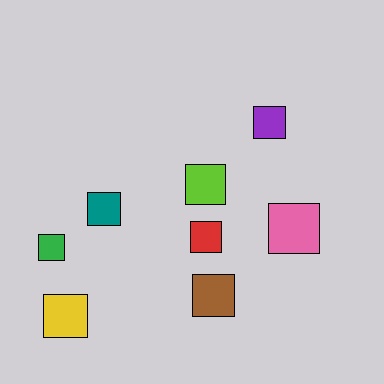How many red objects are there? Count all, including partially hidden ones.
There is 1 red object.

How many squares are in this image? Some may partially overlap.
There are 8 squares.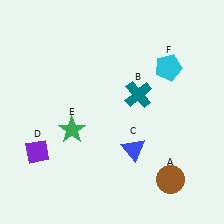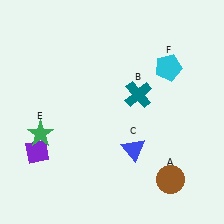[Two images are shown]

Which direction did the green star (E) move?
The green star (E) moved left.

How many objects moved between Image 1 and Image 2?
1 object moved between the two images.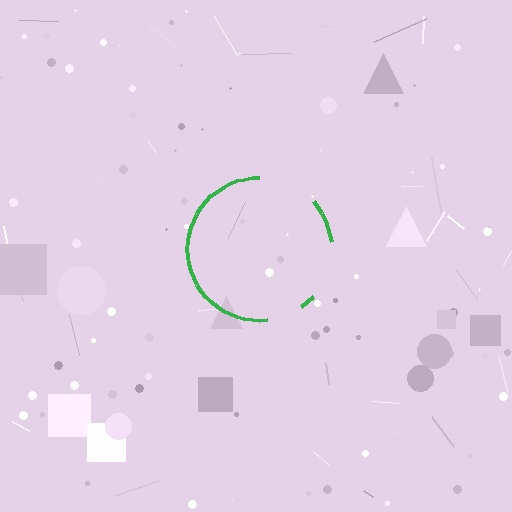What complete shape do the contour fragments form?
The contour fragments form a circle.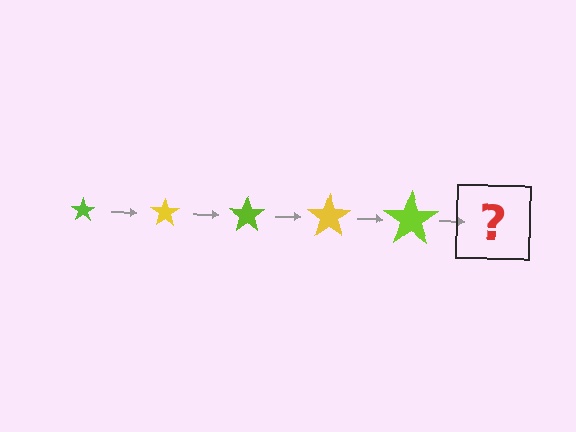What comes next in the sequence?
The next element should be a yellow star, larger than the previous one.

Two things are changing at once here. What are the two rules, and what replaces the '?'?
The two rules are that the star grows larger each step and the color cycles through lime and yellow. The '?' should be a yellow star, larger than the previous one.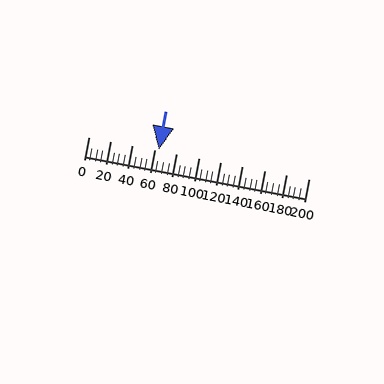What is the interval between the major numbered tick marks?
The major tick marks are spaced 20 units apart.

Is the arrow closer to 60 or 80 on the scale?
The arrow is closer to 60.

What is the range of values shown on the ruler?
The ruler shows values from 0 to 200.